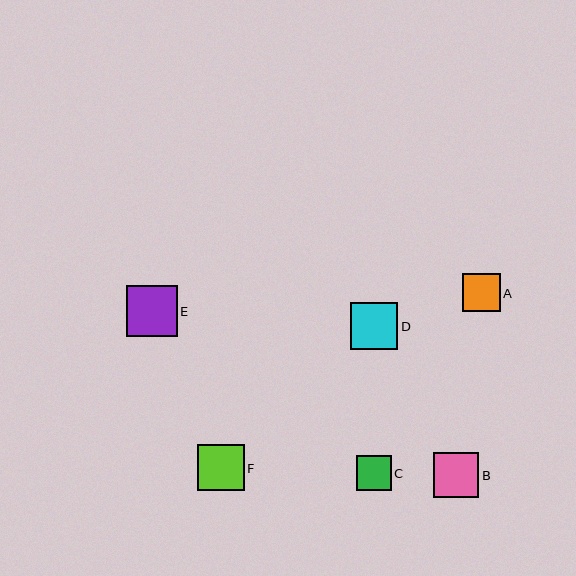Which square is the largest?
Square E is the largest with a size of approximately 51 pixels.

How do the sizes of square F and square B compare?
Square F and square B are approximately the same size.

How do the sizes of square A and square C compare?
Square A and square C are approximately the same size.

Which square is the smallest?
Square C is the smallest with a size of approximately 35 pixels.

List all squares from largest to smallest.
From largest to smallest: E, D, F, B, A, C.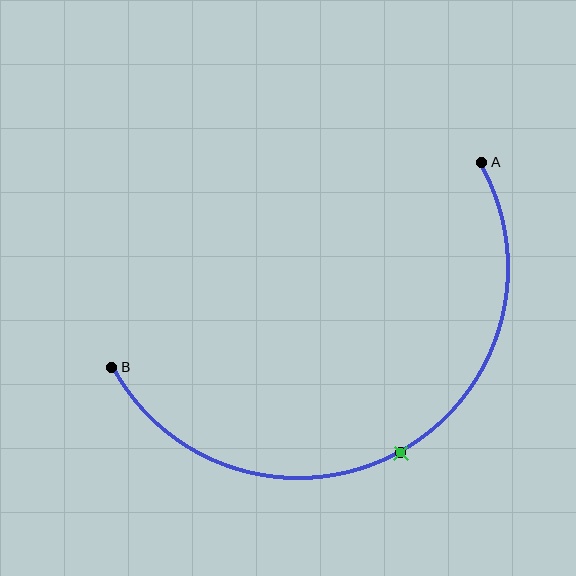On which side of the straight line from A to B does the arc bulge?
The arc bulges below the straight line connecting A and B.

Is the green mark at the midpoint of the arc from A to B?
Yes. The green mark lies on the arc at equal arc-length from both A and B — it is the arc midpoint.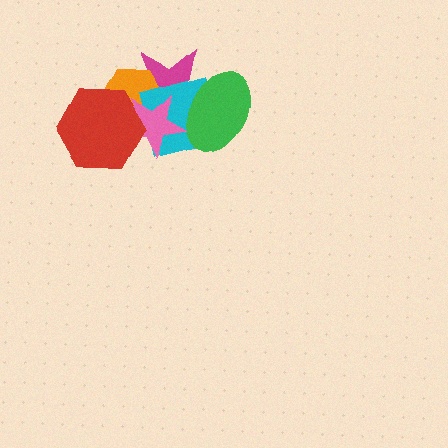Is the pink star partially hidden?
Yes, it is partially covered by another shape.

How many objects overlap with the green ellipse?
3 objects overlap with the green ellipse.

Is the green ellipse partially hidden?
No, no other shape covers it.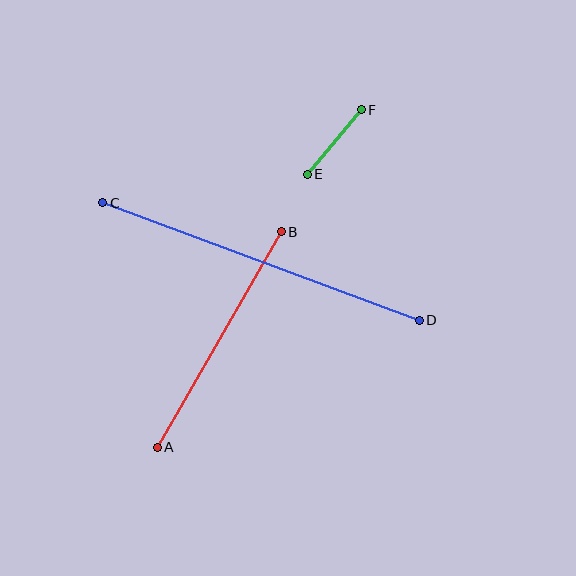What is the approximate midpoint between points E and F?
The midpoint is at approximately (334, 142) pixels.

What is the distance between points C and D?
The distance is approximately 338 pixels.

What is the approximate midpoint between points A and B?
The midpoint is at approximately (219, 340) pixels.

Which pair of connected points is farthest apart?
Points C and D are farthest apart.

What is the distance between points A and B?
The distance is approximately 249 pixels.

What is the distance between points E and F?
The distance is approximately 84 pixels.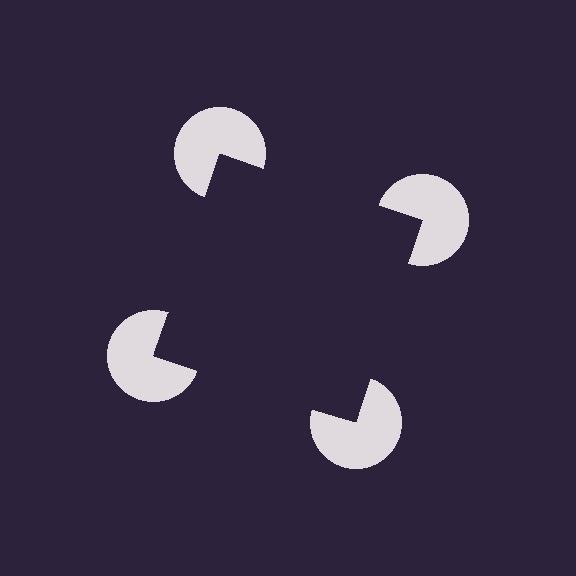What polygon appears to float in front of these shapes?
An illusory square — its edges are inferred from the aligned wedge cuts in the pac-man discs, not physically drawn.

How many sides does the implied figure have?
4 sides.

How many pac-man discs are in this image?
There are 4 — one at each vertex of the illusory square.